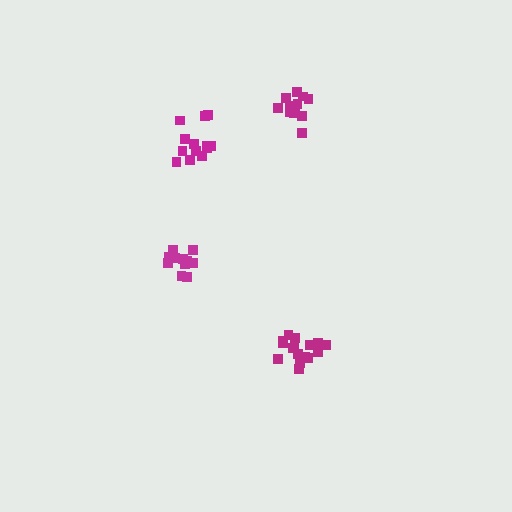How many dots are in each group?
Group 1: 17 dots, Group 2: 11 dots, Group 3: 13 dots, Group 4: 13 dots (54 total).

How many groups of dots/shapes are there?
There are 4 groups.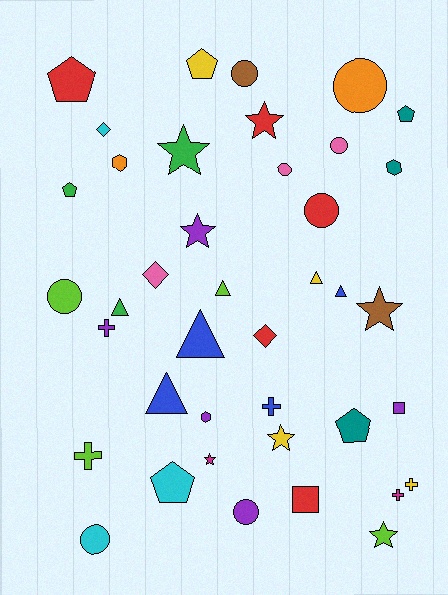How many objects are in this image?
There are 40 objects.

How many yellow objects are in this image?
There are 4 yellow objects.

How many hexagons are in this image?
There are 3 hexagons.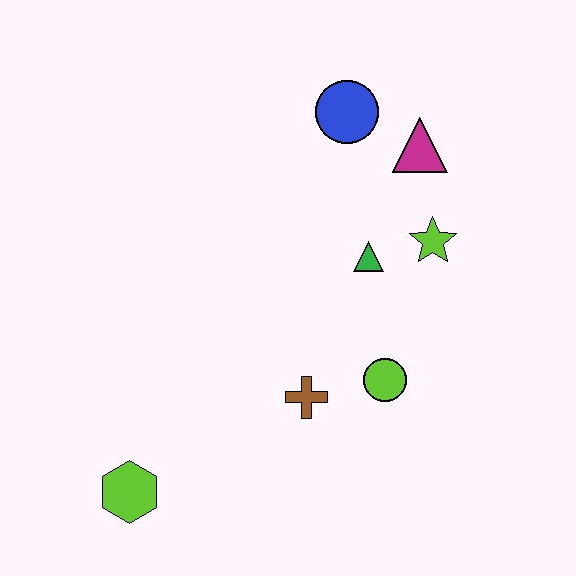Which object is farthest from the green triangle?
The lime hexagon is farthest from the green triangle.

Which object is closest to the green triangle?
The lime star is closest to the green triangle.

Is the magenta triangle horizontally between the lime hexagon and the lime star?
Yes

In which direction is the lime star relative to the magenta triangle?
The lime star is below the magenta triangle.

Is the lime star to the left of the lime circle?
No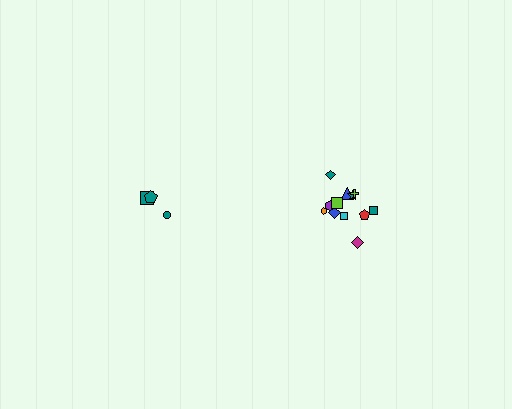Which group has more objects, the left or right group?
The right group.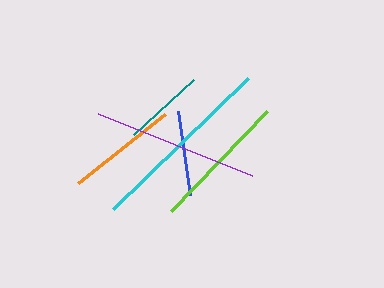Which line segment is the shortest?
The teal line is the shortest at approximately 81 pixels.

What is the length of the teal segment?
The teal segment is approximately 81 pixels long.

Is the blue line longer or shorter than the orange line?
The orange line is longer than the blue line.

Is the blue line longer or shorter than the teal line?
The blue line is longer than the teal line.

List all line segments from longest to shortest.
From longest to shortest: cyan, purple, lime, orange, blue, teal.